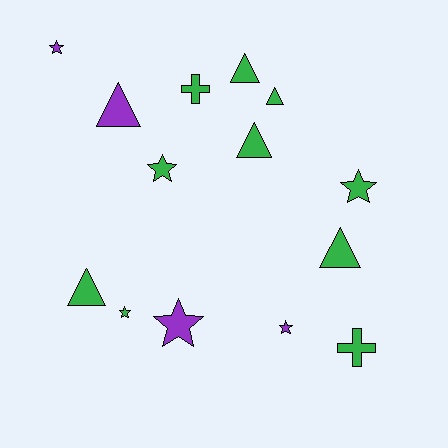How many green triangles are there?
There are 5 green triangles.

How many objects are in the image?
There are 14 objects.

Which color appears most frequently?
Green, with 10 objects.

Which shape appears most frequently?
Star, with 6 objects.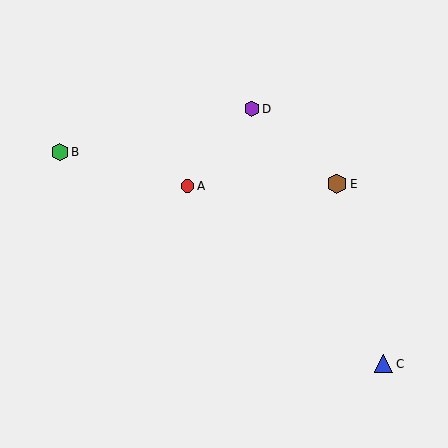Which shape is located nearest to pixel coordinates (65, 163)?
The green hexagon (labeled B) at (60, 152) is nearest to that location.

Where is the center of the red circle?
The center of the red circle is at (188, 186).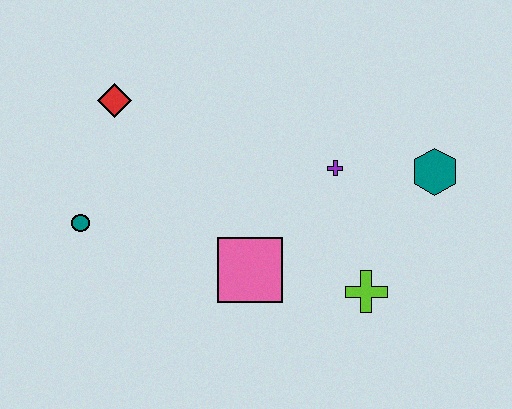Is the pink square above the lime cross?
Yes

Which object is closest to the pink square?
The lime cross is closest to the pink square.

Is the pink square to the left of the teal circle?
No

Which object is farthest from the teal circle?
The teal hexagon is farthest from the teal circle.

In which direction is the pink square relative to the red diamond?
The pink square is below the red diamond.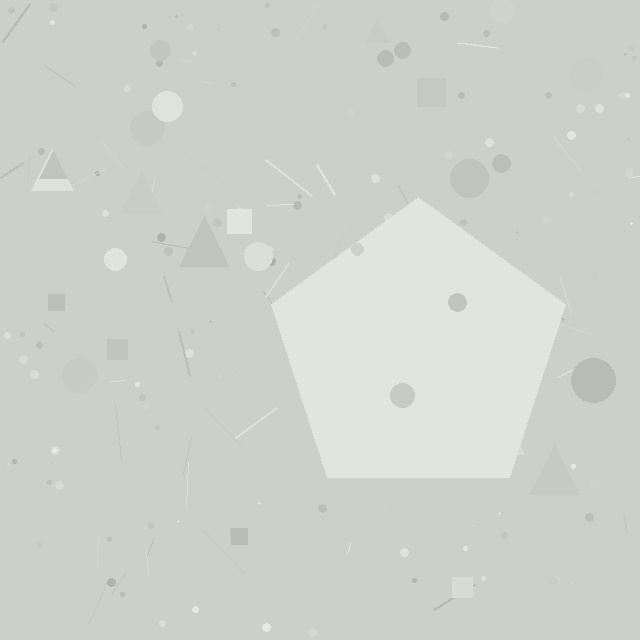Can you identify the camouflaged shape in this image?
The camouflaged shape is a pentagon.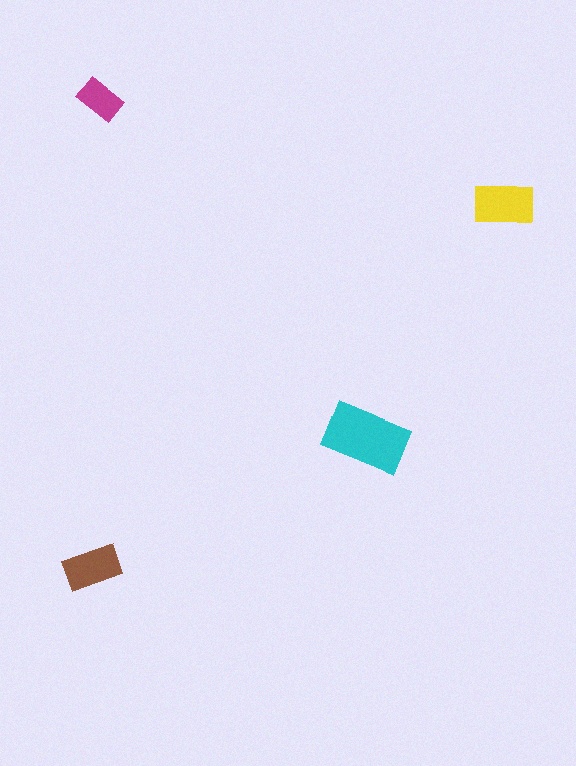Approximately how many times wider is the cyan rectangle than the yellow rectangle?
About 1.5 times wider.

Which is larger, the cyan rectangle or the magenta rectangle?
The cyan one.